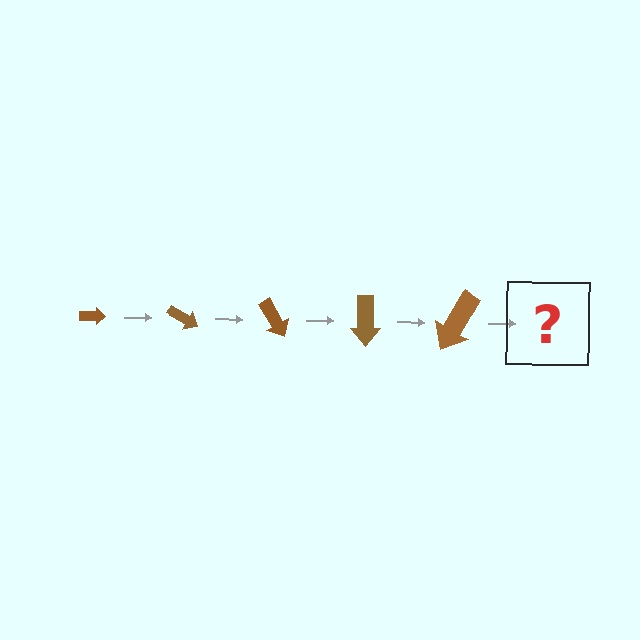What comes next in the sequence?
The next element should be an arrow, larger than the previous one and rotated 150 degrees from the start.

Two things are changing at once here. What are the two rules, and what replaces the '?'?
The two rules are that the arrow grows larger each step and it rotates 30 degrees each step. The '?' should be an arrow, larger than the previous one and rotated 150 degrees from the start.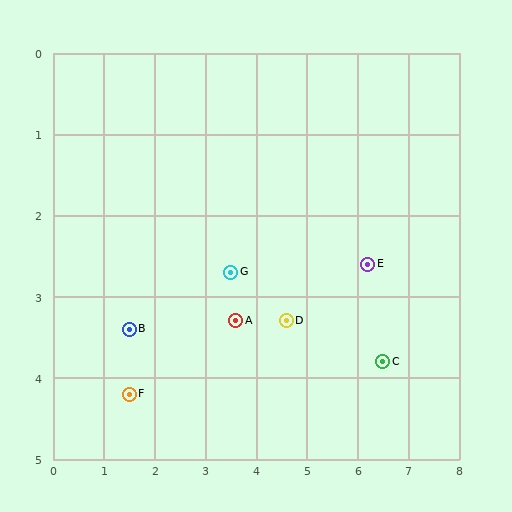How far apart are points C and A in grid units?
Points C and A are about 2.9 grid units apart.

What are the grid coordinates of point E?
Point E is at approximately (6.2, 2.6).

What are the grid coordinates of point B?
Point B is at approximately (1.5, 3.4).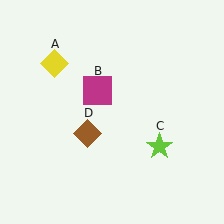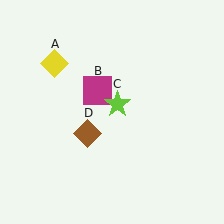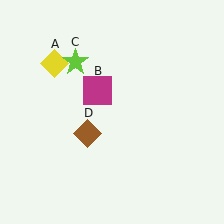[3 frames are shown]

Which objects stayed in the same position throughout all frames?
Yellow diamond (object A) and magenta square (object B) and brown diamond (object D) remained stationary.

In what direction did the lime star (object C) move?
The lime star (object C) moved up and to the left.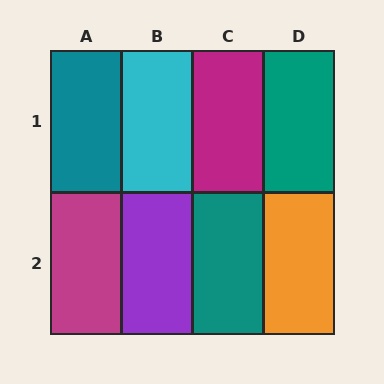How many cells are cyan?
1 cell is cyan.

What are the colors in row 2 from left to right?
Magenta, purple, teal, orange.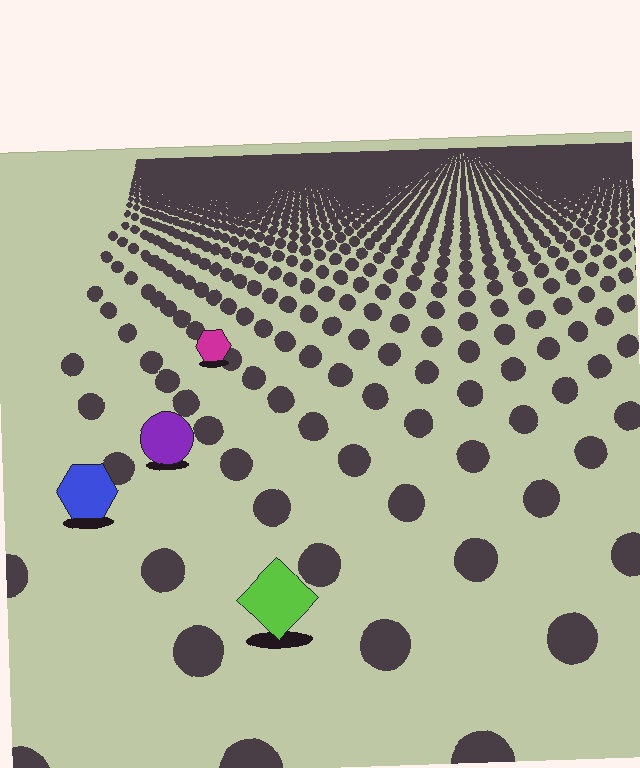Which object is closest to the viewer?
The lime diamond is closest. The texture marks near it are larger and more spread out.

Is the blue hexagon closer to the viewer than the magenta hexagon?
Yes. The blue hexagon is closer — you can tell from the texture gradient: the ground texture is coarser near it.